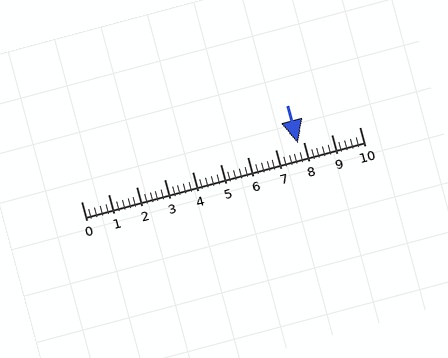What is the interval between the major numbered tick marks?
The major tick marks are spaced 1 units apart.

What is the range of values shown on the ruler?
The ruler shows values from 0 to 10.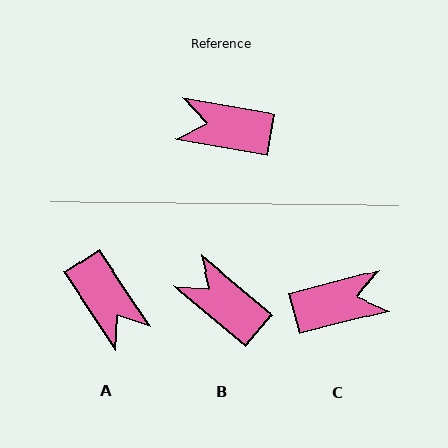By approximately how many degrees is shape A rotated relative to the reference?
Approximately 134 degrees counter-clockwise.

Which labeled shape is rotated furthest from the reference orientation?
C, about 155 degrees away.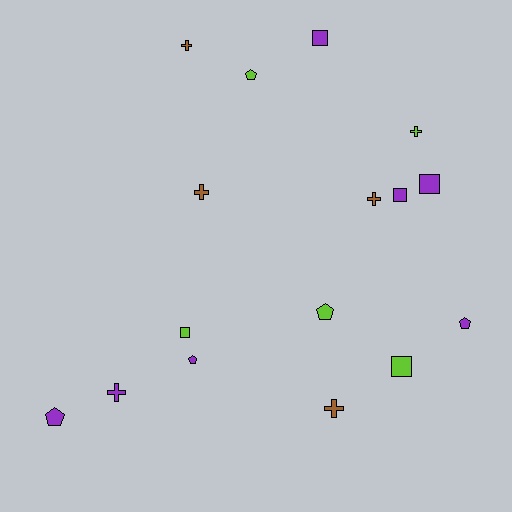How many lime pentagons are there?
There are 2 lime pentagons.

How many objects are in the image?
There are 16 objects.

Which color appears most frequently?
Purple, with 7 objects.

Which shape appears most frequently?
Cross, with 6 objects.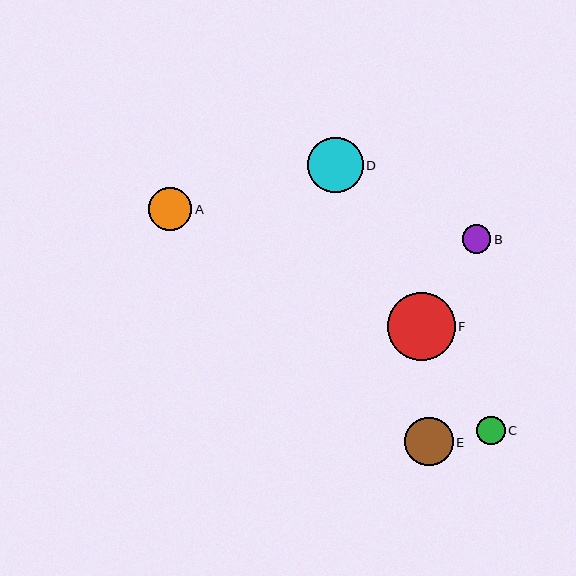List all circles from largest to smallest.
From largest to smallest: F, D, E, A, B, C.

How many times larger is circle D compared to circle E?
Circle D is approximately 1.1 times the size of circle E.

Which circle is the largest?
Circle F is the largest with a size of approximately 68 pixels.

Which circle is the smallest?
Circle C is the smallest with a size of approximately 28 pixels.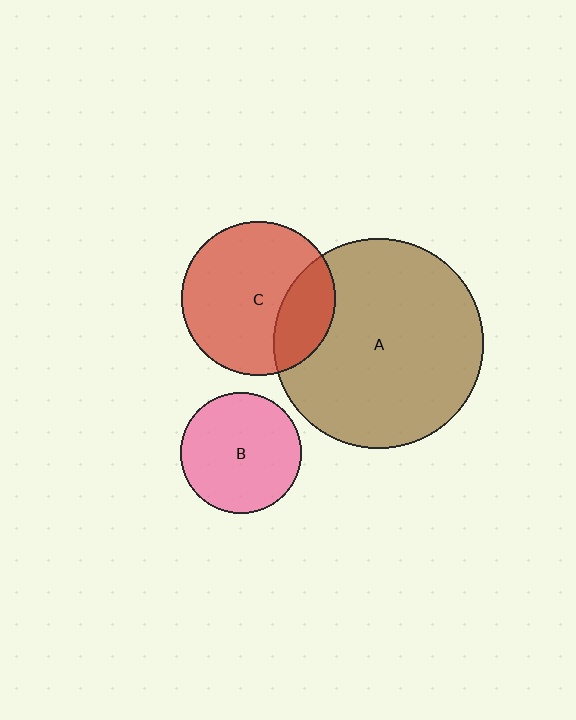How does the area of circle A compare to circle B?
Approximately 3.0 times.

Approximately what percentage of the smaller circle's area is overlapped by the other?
Approximately 25%.